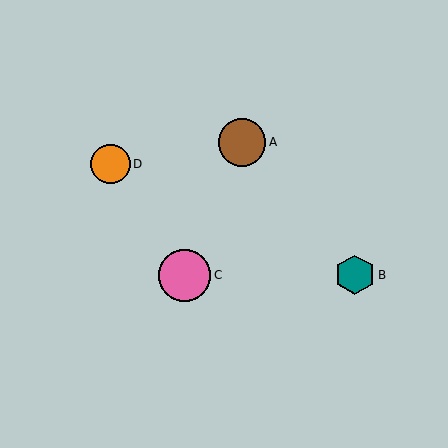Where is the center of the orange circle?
The center of the orange circle is at (111, 164).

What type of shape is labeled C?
Shape C is a pink circle.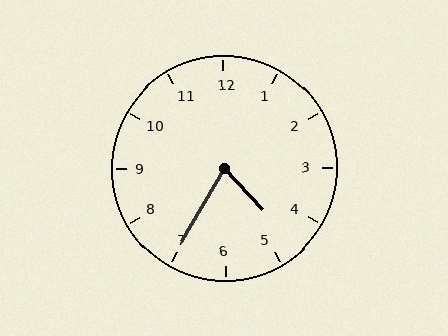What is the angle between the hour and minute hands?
Approximately 72 degrees.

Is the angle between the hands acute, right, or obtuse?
It is acute.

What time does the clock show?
4:35.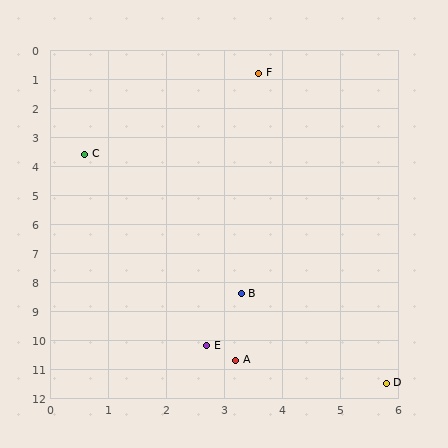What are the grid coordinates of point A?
Point A is at approximately (3.2, 10.7).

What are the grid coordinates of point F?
Point F is at approximately (3.6, 0.8).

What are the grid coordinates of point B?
Point B is at approximately (3.3, 8.4).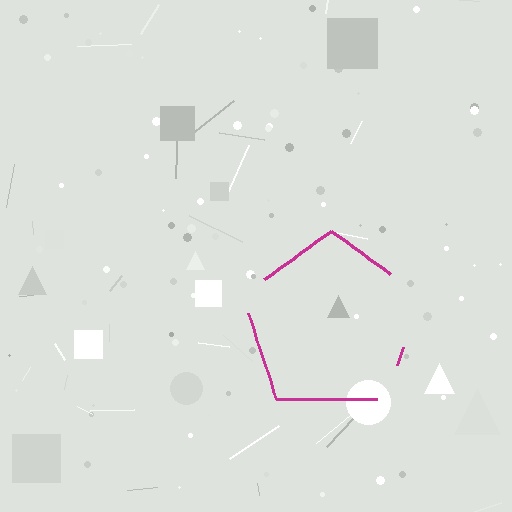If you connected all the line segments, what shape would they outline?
They would outline a pentagon.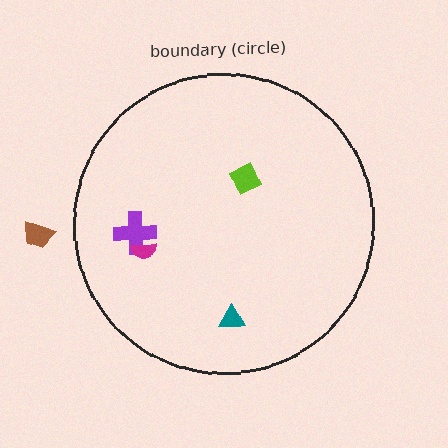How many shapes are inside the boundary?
4 inside, 1 outside.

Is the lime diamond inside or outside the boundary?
Inside.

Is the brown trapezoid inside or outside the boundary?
Outside.